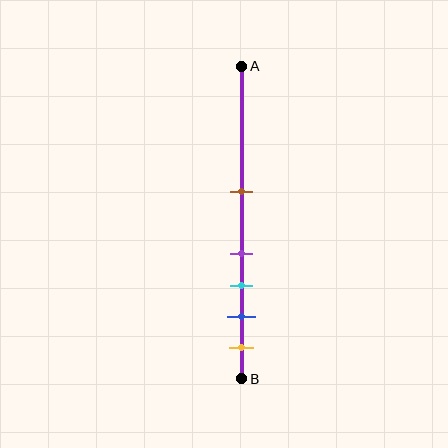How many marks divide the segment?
There are 5 marks dividing the segment.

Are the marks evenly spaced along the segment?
No, the marks are not evenly spaced.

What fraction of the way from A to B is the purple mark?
The purple mark is approximately 60% (0.6) of the way from A to B.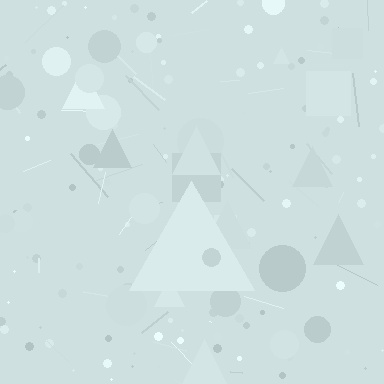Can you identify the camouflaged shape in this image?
The camouflaged shape is a triangle.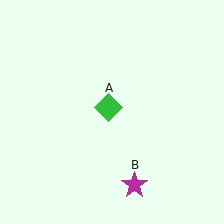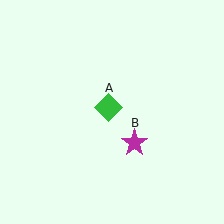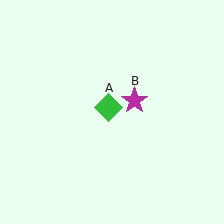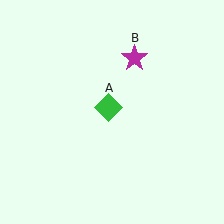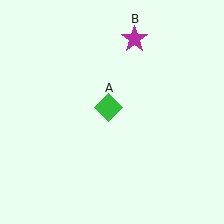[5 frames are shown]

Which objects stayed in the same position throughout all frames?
Green diamond (object A) remained stationary.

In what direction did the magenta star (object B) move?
The magenta star (object B) moved up.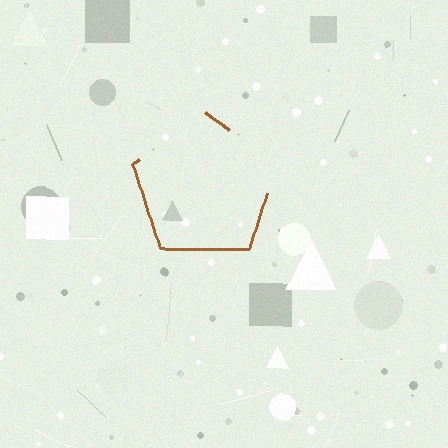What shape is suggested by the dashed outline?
The dashed outline suggests a pentagon.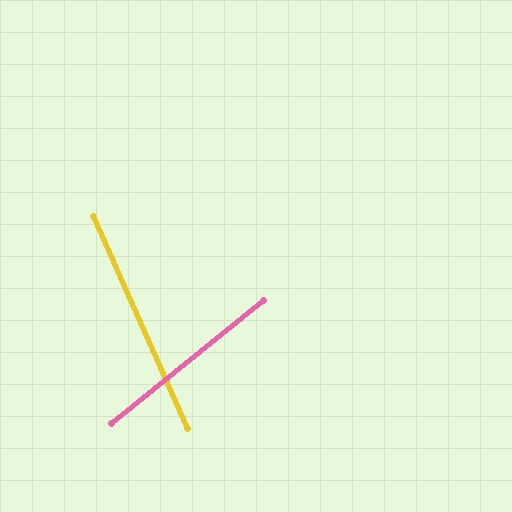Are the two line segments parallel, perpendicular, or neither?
Neither parallel nor perpendicular — they differ by about 75°.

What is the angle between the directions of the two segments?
Approximately 75 degrees.